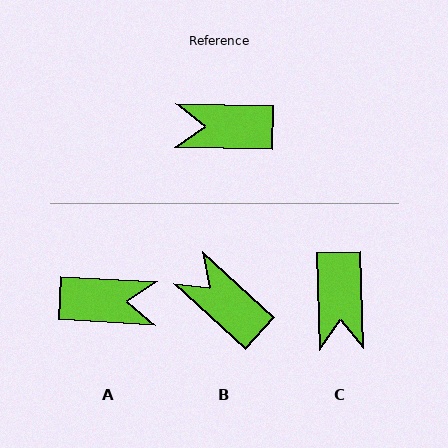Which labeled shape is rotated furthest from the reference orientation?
A, about 178 degrees away.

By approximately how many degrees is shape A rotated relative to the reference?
Approximately 178 degrees counter-clockwise.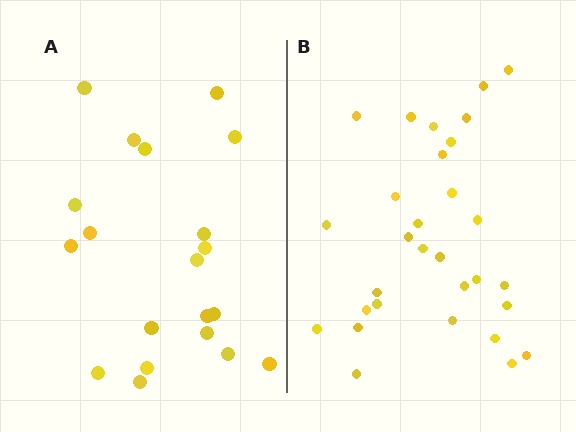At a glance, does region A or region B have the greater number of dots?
Region B (the right region) has more dots.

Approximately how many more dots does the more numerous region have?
Region B has roughly 10 or so more dots than region A.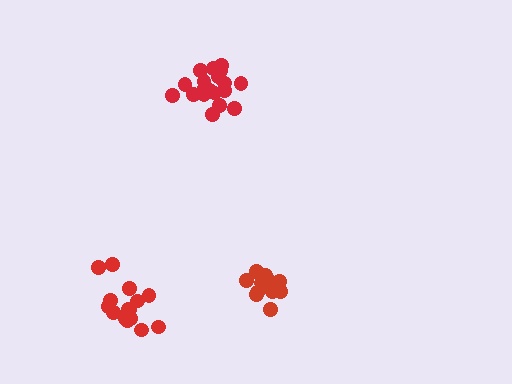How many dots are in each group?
Group 1: 19 dots, Group 2: 13 dots, Group 3: 15 dots (47 total).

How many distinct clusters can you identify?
There are 3 distinct clusters.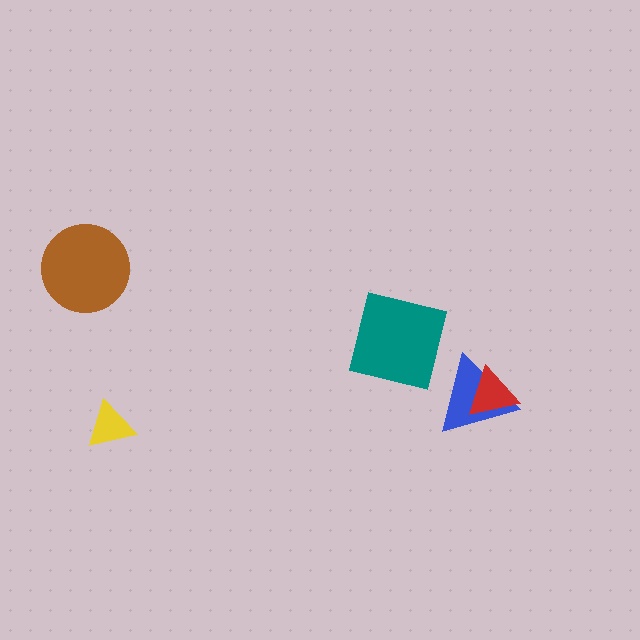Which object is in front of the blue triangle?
The red triangle is in front of the blue triangle.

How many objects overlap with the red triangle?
1 object overlaps with the red triangle.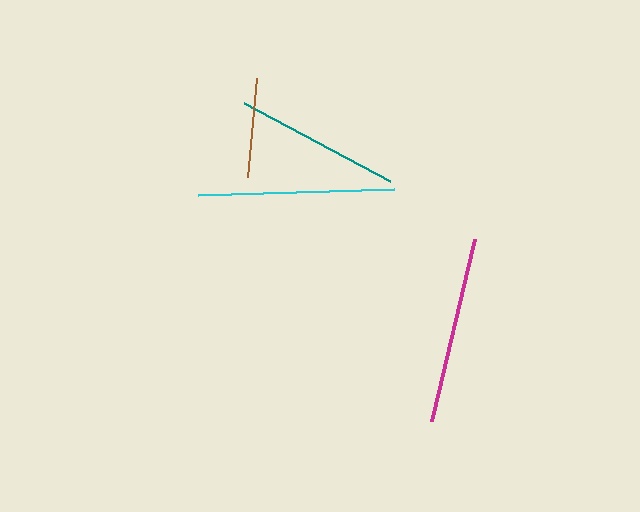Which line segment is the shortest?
The brown line is the shortest at approximately 100 pixels.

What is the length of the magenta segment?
The magenta segment is approximately 186 pixels long.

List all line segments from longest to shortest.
From longest to shortest: cyan, magenta, teal, brown.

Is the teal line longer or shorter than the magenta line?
The magenta line is longer than the teal line.